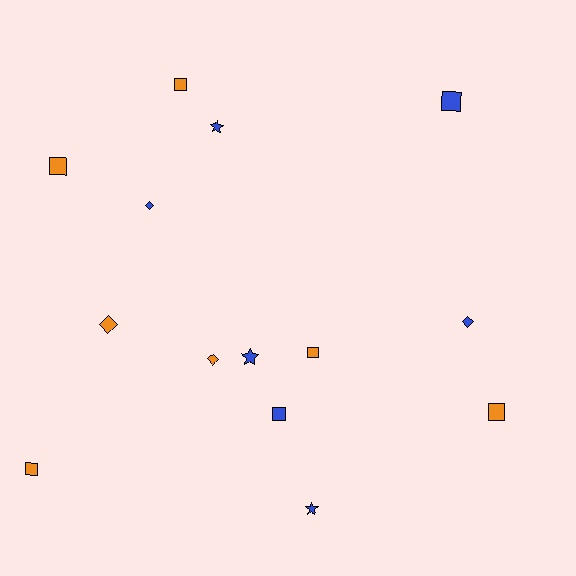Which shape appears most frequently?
Square, with 7 objects.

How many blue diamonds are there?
There are 2 blue diamonds.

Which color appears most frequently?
Orange, with 7 objects.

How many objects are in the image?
There are 14 objects.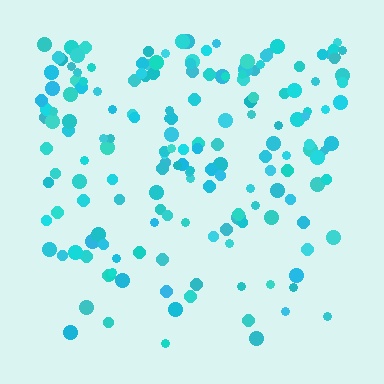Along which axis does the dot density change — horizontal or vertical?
Vertical.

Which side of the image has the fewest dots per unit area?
The bottom.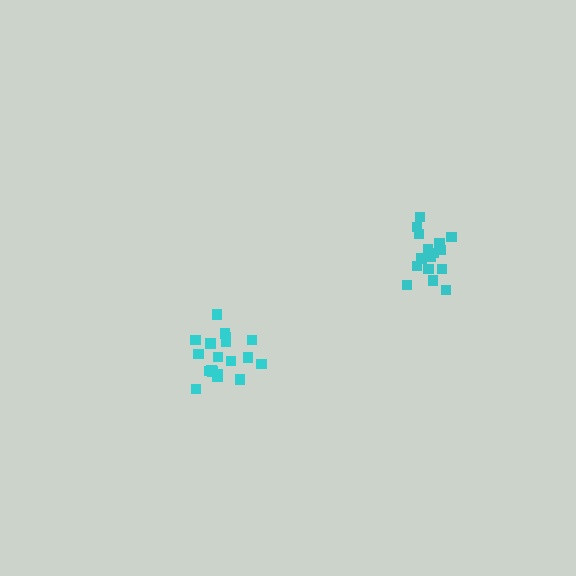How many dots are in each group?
Group 1: 19 dots, Group 2: 18 dots (37 total).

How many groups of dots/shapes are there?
There are 2 groups.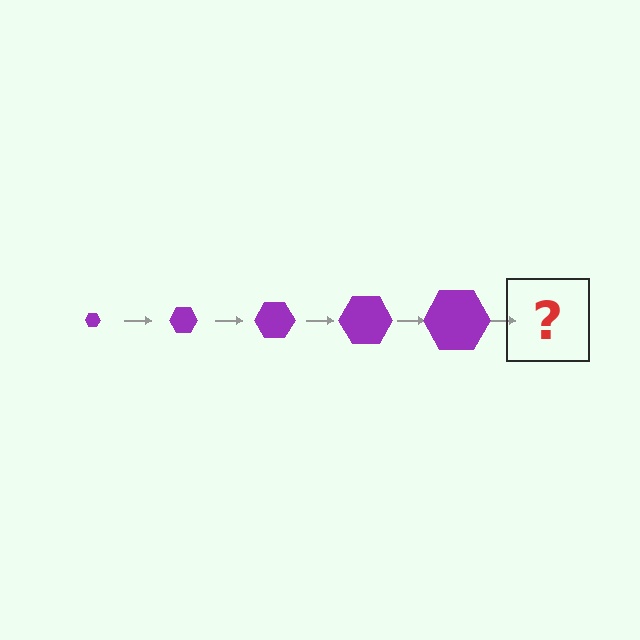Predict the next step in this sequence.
The next step is a purple hexagon, larger than the previous one.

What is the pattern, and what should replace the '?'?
The pattern is that the hexagon gets progressively larger each step. The '?' should be a purple hexagon, larger than the previous one.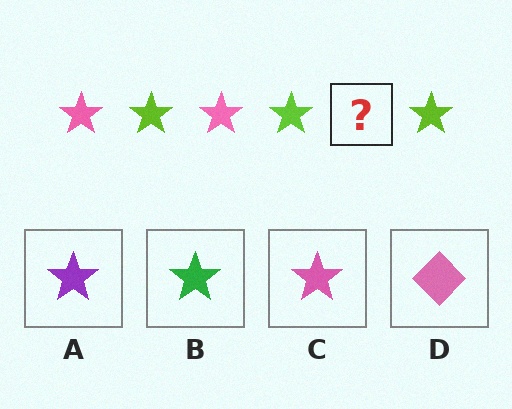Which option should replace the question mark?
Option C.